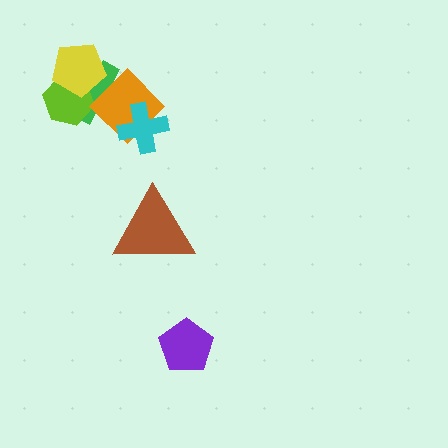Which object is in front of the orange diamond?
The cyan cross is in front of the orange diamond.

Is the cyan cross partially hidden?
No, no other shape covers it.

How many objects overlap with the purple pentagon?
0 objects overlap with the purple pentagon.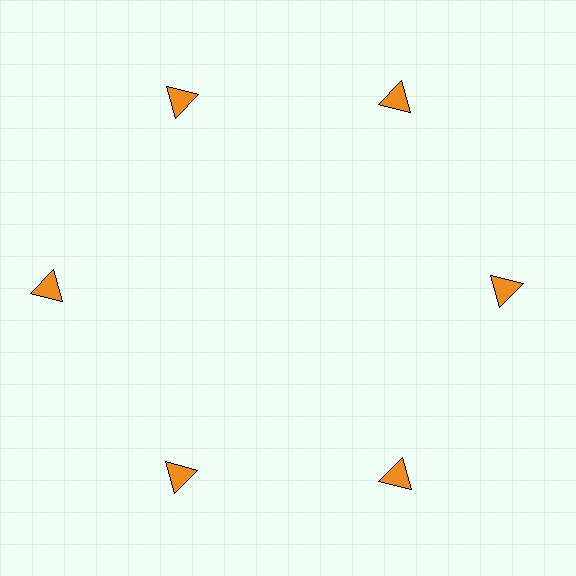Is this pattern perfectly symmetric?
No. The 6 orange triangles are arranged in a ring, but one element near the 9 o'clock position is pushed outward from the center, breaking the 6-fold rotational symmetry.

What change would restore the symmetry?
The symmetry would be restored by moving it inward, back onto the ring so that all 6 triangles sit at equal angles and equal distance from the center.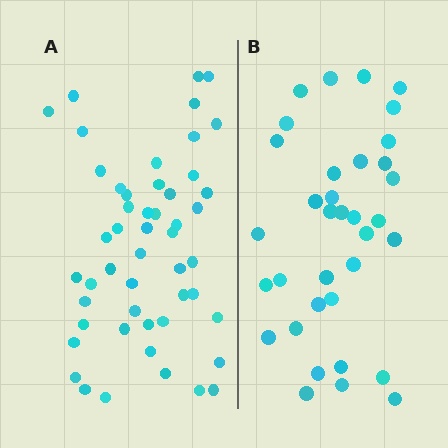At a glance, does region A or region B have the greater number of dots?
Region A (the left region) has more dots.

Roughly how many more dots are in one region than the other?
Region A has approximately 15 more dots than region B.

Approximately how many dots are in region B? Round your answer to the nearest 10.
About 40 dots. (The exact count is 35, which rounds to 40.)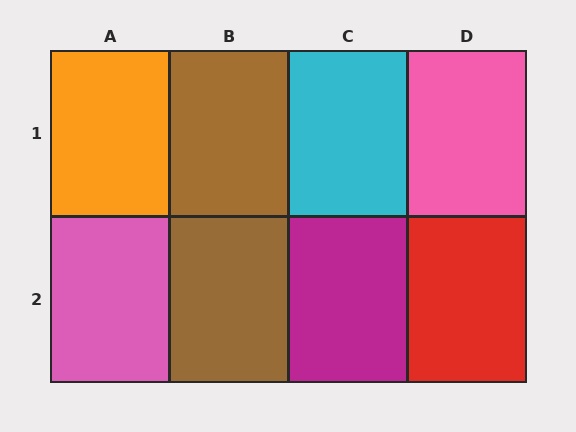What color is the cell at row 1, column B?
Brown.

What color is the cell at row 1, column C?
Cyan.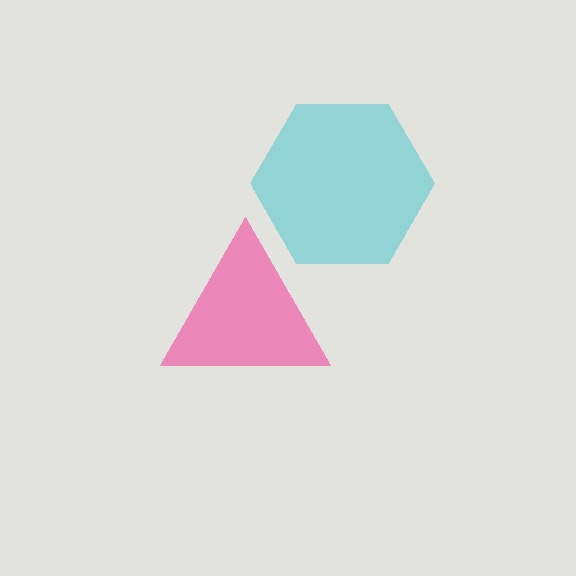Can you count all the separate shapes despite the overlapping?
Yes, there are 2 separate shapes.